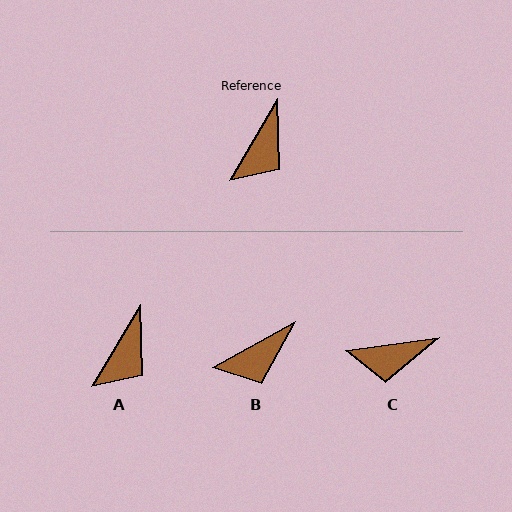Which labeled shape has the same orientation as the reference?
A.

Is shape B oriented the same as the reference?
No, it is off by about 30 degrees.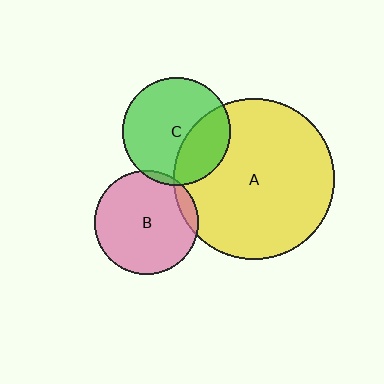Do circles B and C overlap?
Yes.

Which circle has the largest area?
Circle A (yellow).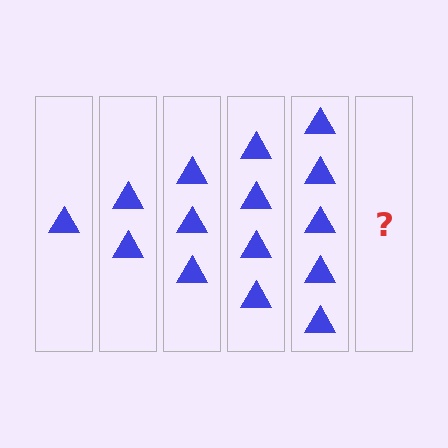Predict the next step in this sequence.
The next step is 6 triangles.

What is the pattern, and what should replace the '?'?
The pattern is that each step adds one more triangle. The '?' should be 6 triangles.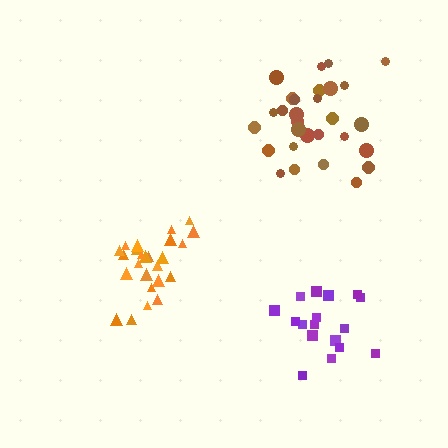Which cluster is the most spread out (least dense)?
Brown.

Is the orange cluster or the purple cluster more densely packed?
Orange.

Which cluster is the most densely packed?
Orange.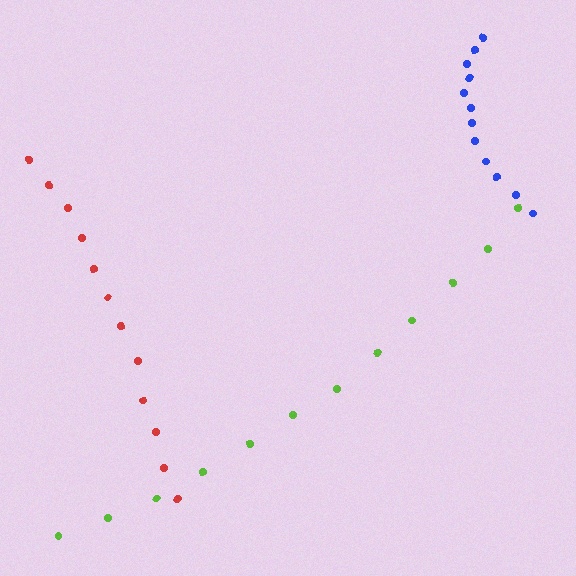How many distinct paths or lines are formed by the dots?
There are 3 distinct paths.